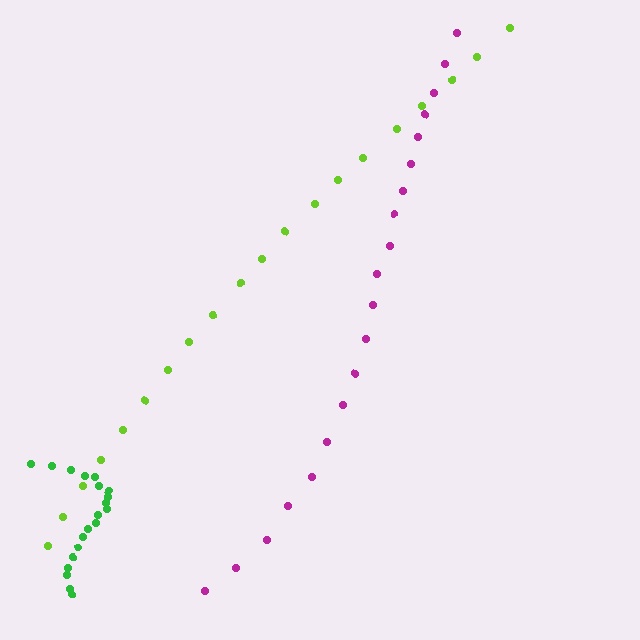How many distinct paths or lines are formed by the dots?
There are 3 distinct paths.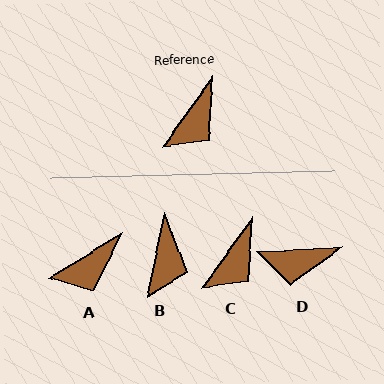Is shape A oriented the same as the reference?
No, it is off by about 23 degrees.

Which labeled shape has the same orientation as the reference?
C.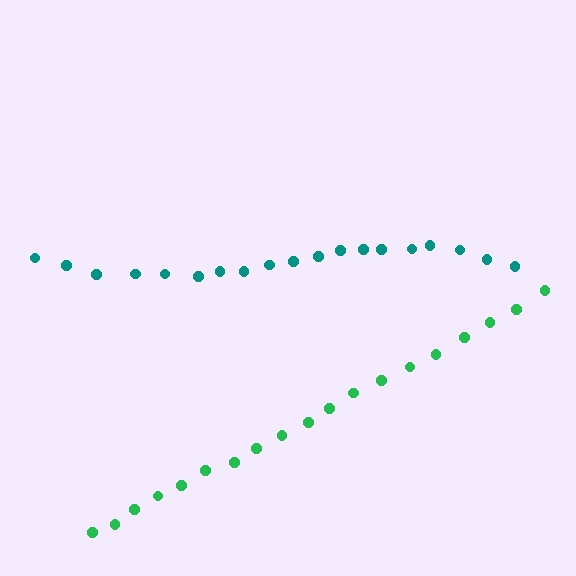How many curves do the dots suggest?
There are 2 distinct paths.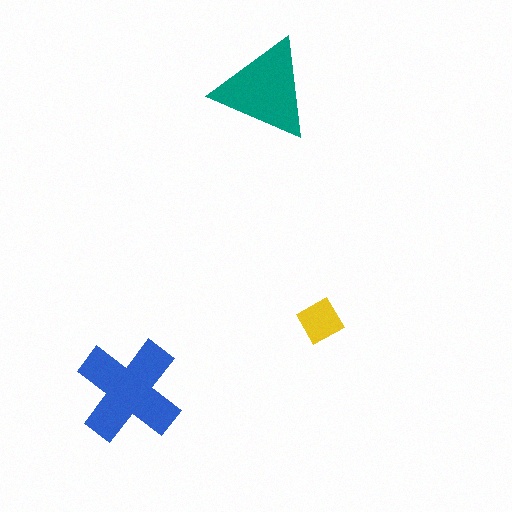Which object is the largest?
The blue cross.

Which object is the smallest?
The yellow square.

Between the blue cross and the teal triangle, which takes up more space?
The blue cross.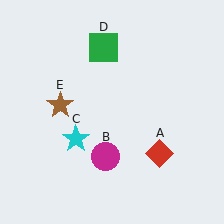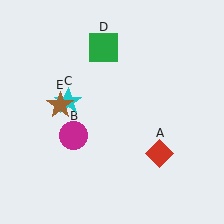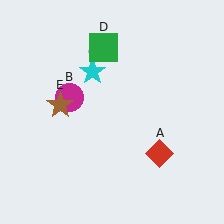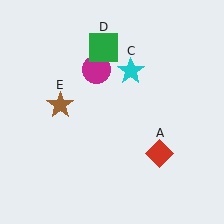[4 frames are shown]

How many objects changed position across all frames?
2 objects changed position: magenta circle (object B), cyan star (object C).